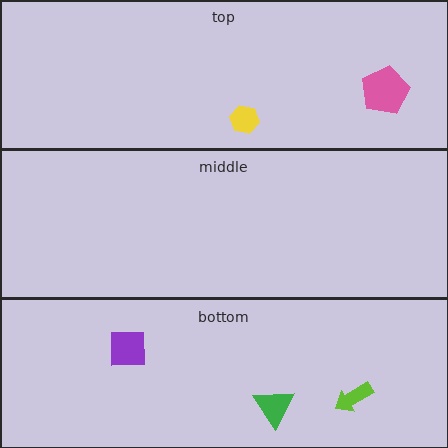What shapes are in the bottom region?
The lime arrow, the purple square, the green triangle.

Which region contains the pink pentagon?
The top region.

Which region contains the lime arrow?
The bottom region.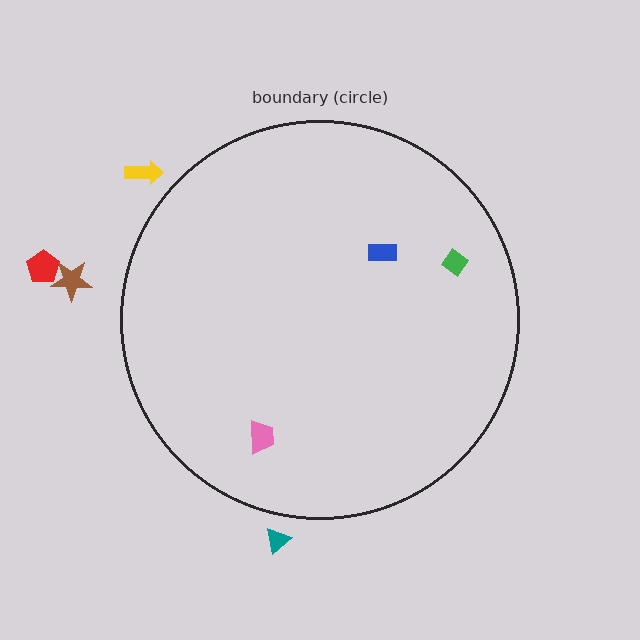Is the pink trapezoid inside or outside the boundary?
Inside.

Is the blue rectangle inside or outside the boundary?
Inside.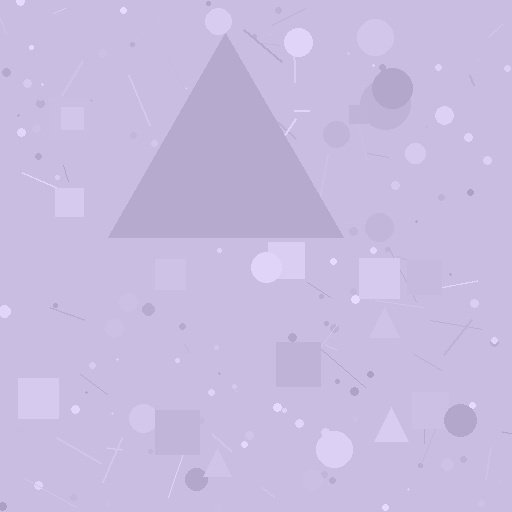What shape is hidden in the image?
A triangle is hidden in the image.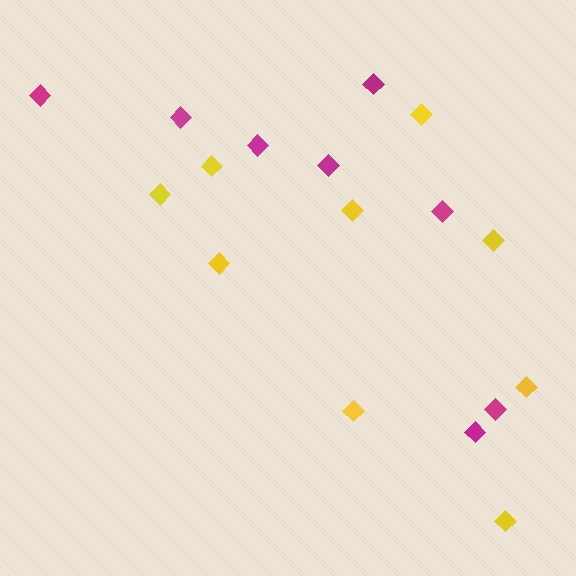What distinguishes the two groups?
There are 2 groups: one group of magenta diamonds (8) and one group of yellow diamonds (9).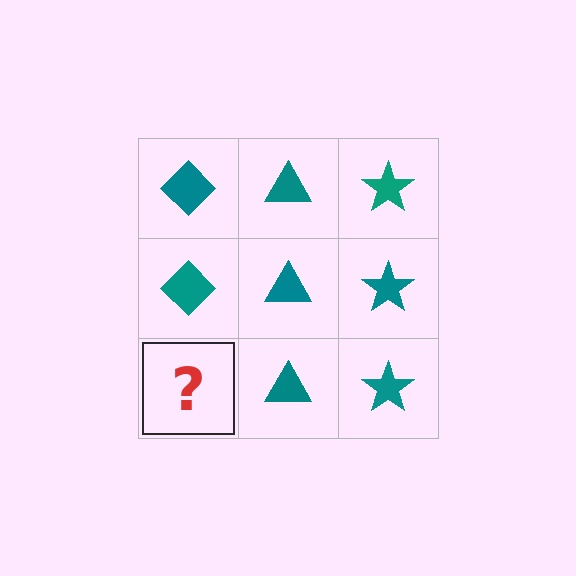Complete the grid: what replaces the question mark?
The question mark should be replaced with a teal diamond.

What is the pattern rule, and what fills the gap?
The rule is that each column has a consistent shape. The gap should be filled with a teal diamond.